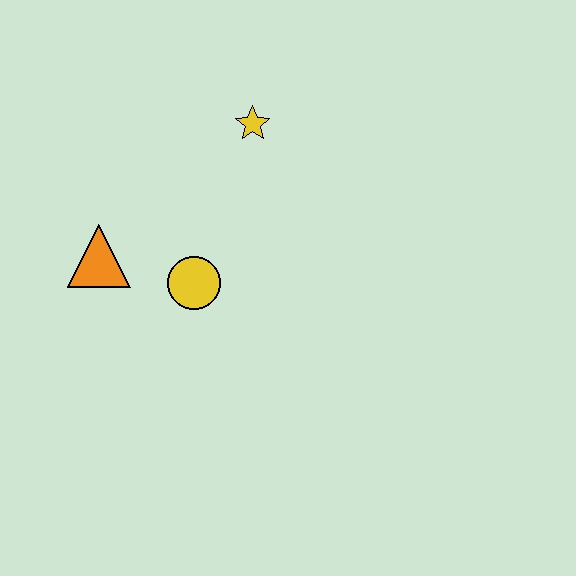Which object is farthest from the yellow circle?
The yellow star is farthest from the yellow circle.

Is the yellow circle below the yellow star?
Yes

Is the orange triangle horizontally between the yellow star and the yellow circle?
No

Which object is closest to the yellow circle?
The orange triangle is closest to the yellow circle.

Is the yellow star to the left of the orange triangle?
No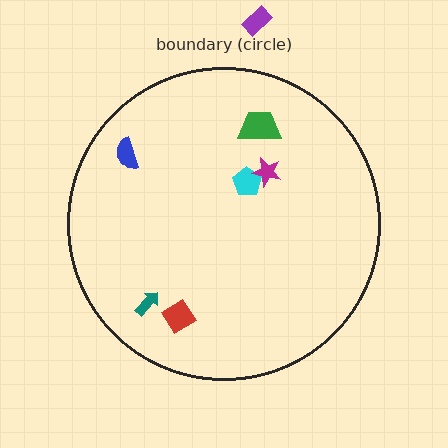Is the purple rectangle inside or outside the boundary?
Outside.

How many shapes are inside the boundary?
6 inside, 1 outside.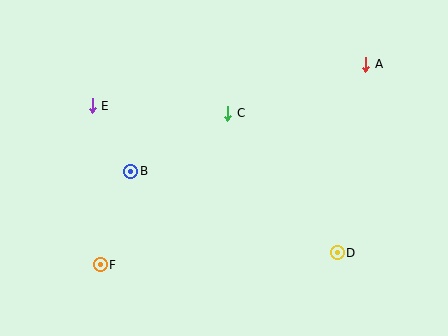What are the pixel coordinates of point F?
Point F is at (100, 265).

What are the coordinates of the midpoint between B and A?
The midpoint between B and A is at (248, 118).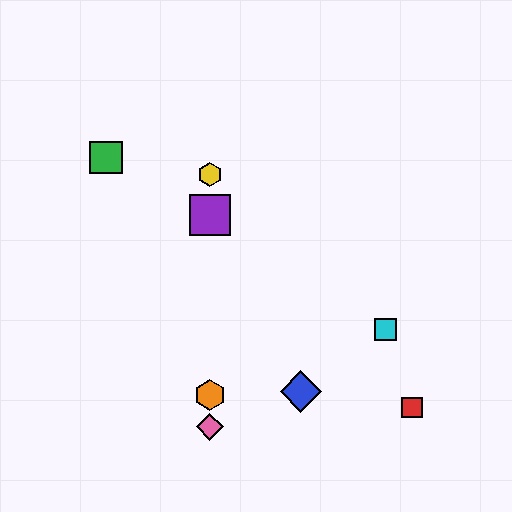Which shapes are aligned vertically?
The yellow hexagon, the purple square, the orange hexagon, the pink diamond are aligned vertically.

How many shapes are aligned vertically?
4 shapes (the yellow hexagon, the purple square, the orange hexagon, the pink diamond) are aligned vertically.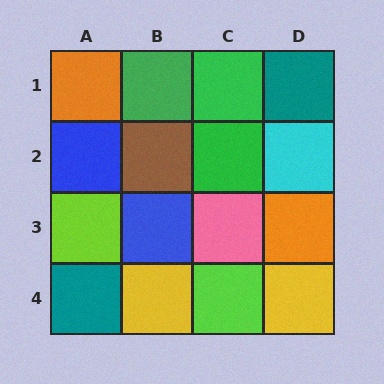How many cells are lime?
2 cells are lime.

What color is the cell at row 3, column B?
Blue.